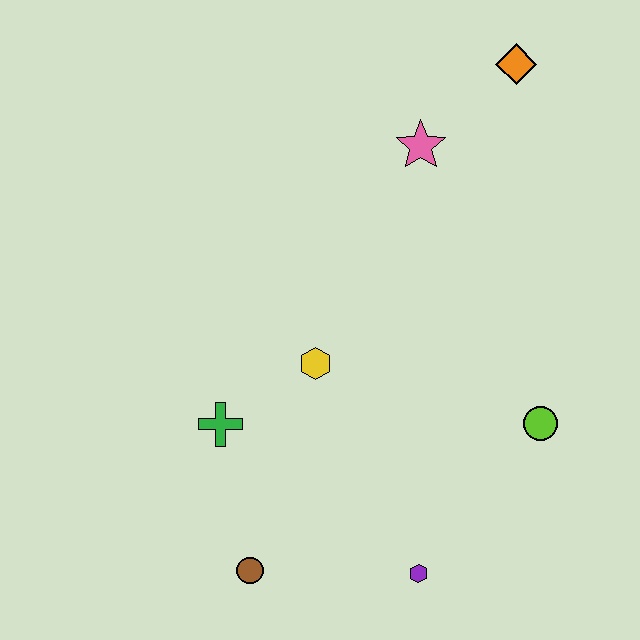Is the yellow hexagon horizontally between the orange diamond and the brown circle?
Yes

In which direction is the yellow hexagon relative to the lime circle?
The yellow hexagon is to the left of the lime circle.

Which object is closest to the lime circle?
The purple hexagon is closest to the lime circle.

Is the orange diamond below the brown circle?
No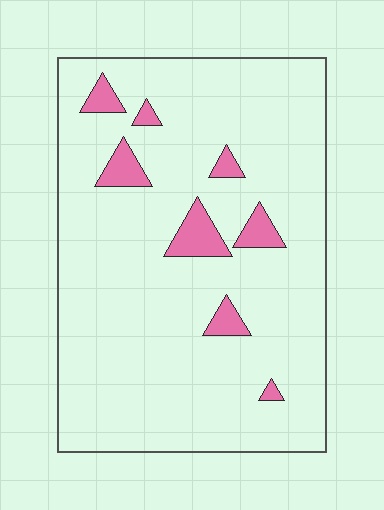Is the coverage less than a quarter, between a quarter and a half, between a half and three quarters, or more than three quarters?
Less than a quarter.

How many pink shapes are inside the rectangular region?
8.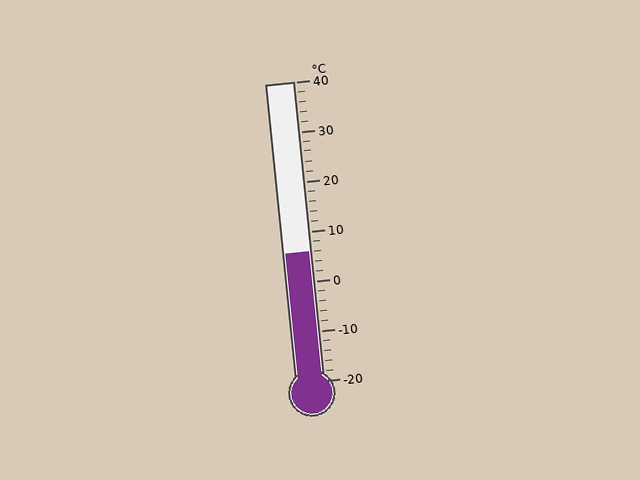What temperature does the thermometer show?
The thermometer shows approximately 6°C.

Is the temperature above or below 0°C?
The temperature is above 0°C.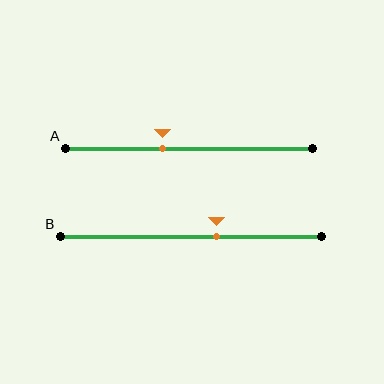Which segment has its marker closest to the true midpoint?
Segment B has its marker closest to the true midpoint.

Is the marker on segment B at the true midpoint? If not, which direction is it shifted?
No, the marker on segment B is shifted to the right by about 10% of the segment length.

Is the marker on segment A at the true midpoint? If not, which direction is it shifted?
No, the marker on segment A is shifted to the left by about 11% of the segment length.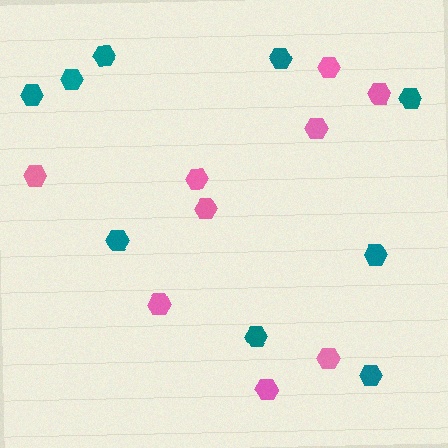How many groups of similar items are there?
There are 2 groups: one group of teal hexagons (9) and one group of pink hexagons (9).